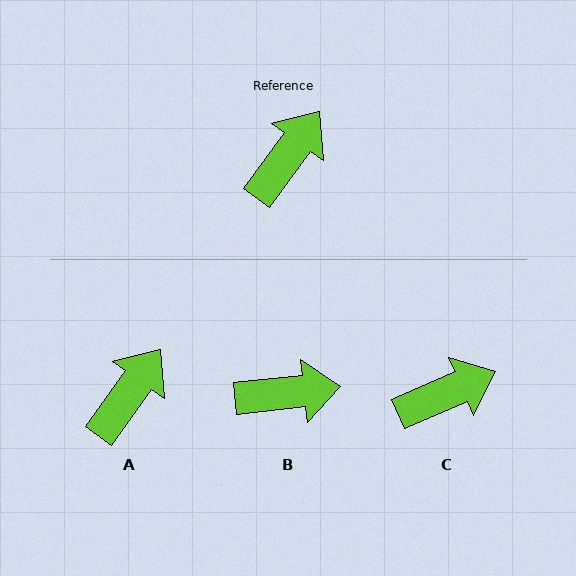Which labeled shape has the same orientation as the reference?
A.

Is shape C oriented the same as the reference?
No, it is off by about 31 degrees.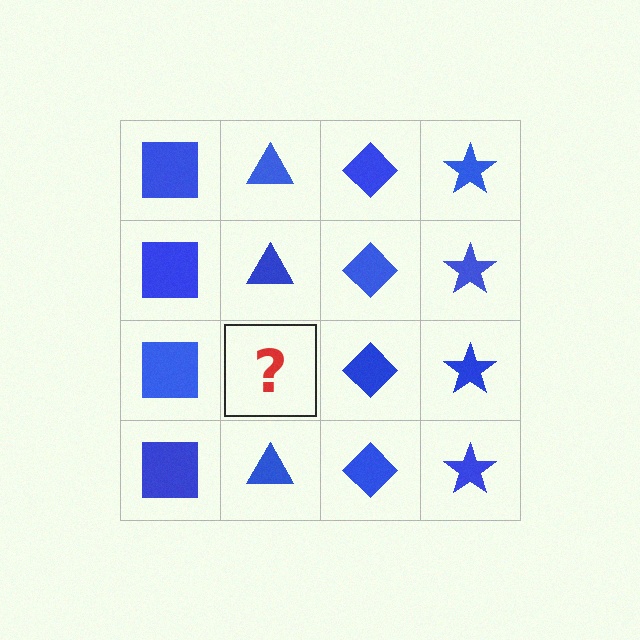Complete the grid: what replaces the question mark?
The question mark should be replaced with a blue triangle.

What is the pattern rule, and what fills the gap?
The rule is that each column has a consistent shape. The gap should be filled with a blue triangle.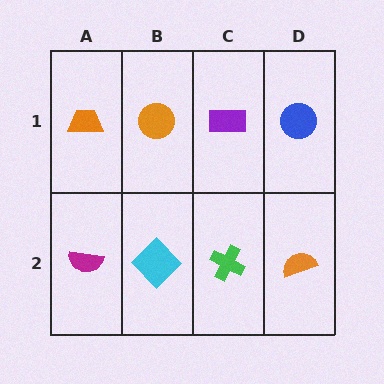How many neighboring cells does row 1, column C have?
3.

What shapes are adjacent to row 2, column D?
A blue circle (row 1, column D), a green cross (row 2, column C).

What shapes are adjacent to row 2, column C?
A purple rectangle (row 1, column C), a cyan diamond (row 2, column B), an orange semicircle (row 2, column D).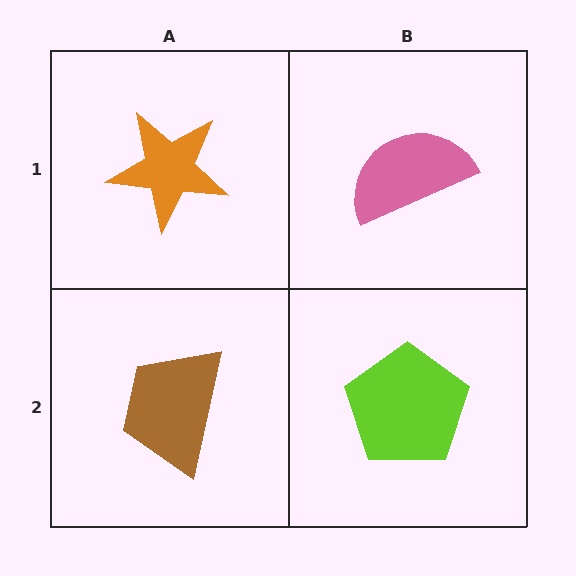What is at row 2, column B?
A lime pentagon.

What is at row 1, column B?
A pink semicircle.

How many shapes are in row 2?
2 shapes.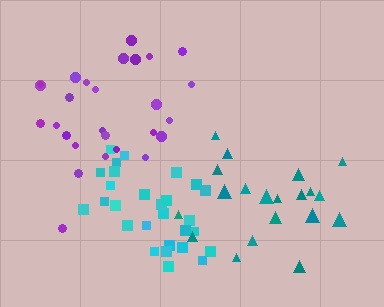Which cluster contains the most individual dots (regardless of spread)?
Cyan (28).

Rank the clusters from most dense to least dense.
cyan, purple, teal.